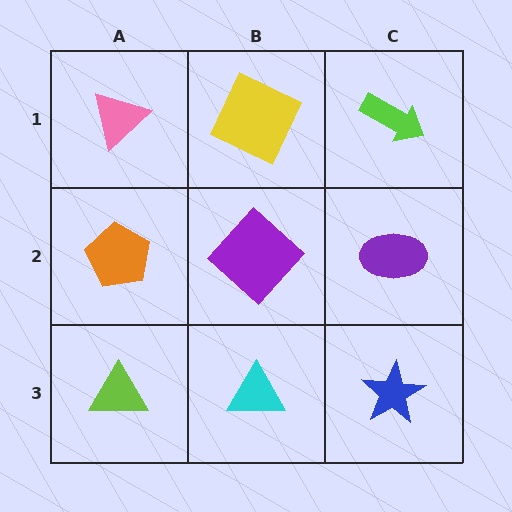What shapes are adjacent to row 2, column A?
A pink triangle (row 1, column A), a lime triangle (row 3, column A), a purple diamond (row 2, column B).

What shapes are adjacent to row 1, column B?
A purple diamond (row 2, column B), a pink triangle (row 1, column A), a lime arrow (row 1, column C).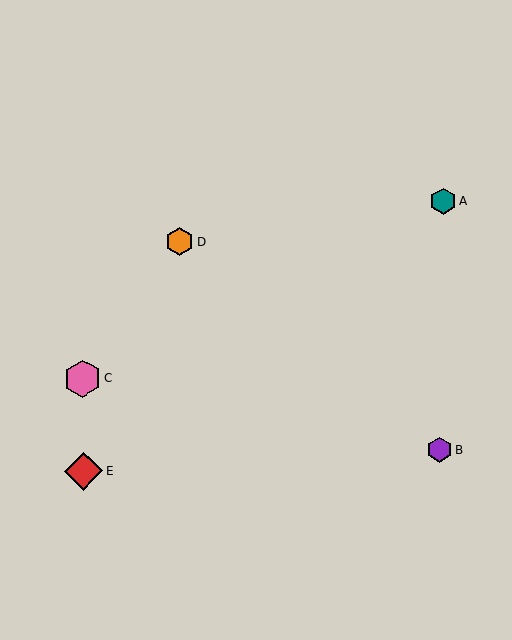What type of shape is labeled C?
Shape C is a pink hexagon.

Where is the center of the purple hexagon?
The center of the purple hexagon is at (440, 450).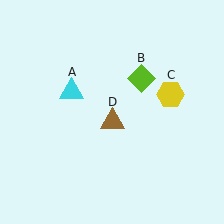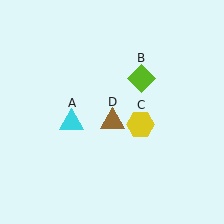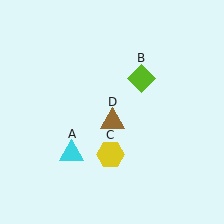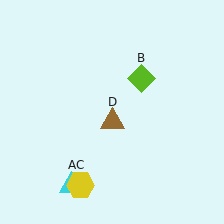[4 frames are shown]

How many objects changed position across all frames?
2 objects changed position: cyan triangle (object A), yellow hexagon (object C).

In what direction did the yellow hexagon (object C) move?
The yellow hexagon (object C) moved down and to the left.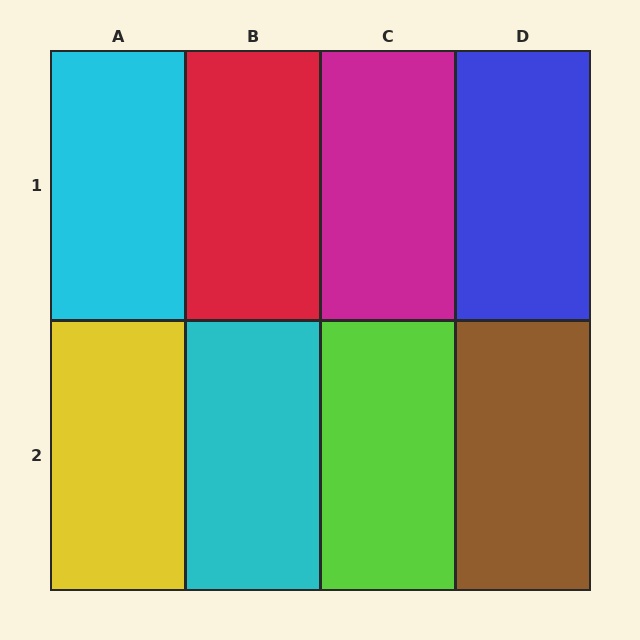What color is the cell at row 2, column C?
Lime.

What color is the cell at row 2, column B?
Cyan.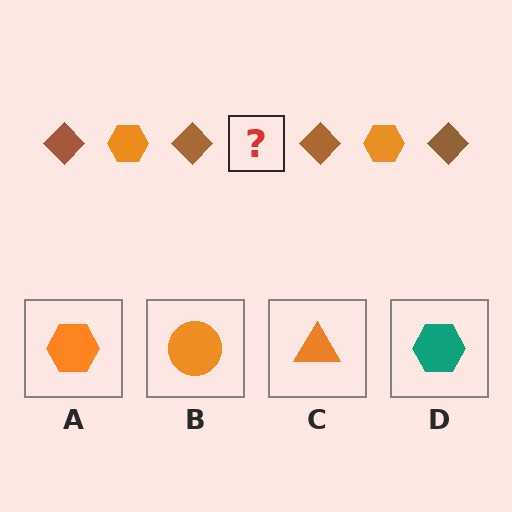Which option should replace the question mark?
Option A.